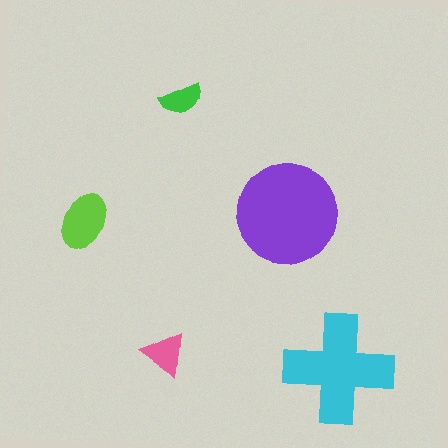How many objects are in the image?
There are 5 objects in the image.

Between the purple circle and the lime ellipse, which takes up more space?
The purple circle.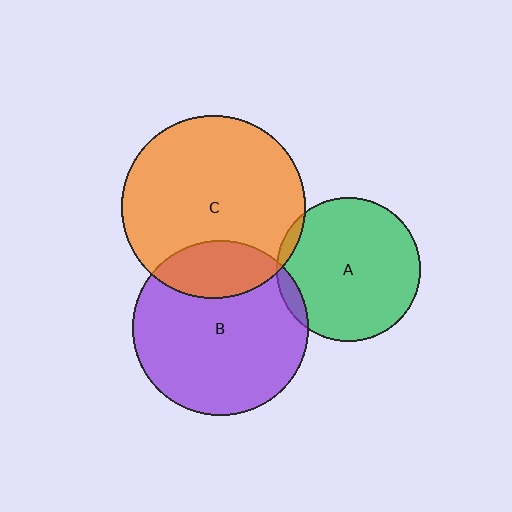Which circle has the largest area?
Circle C (orange).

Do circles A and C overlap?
Yes.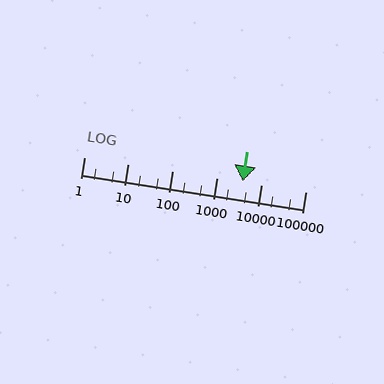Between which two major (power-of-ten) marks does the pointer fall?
The pointer is between 1000 and 10000.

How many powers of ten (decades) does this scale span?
The scale spans 5 decades, from 1 to 100000.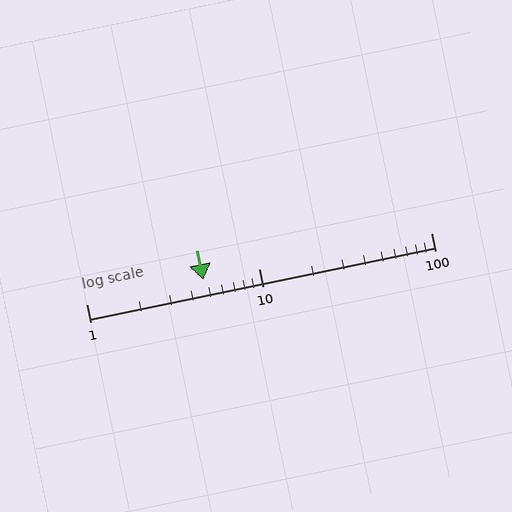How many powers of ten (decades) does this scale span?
The scale spans 2 decades, from 1 to 100.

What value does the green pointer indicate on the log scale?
The pointer indicates approximately 4.8.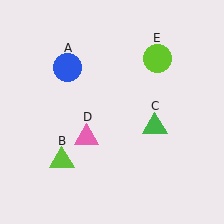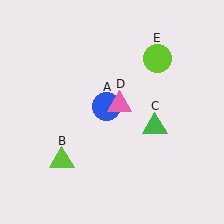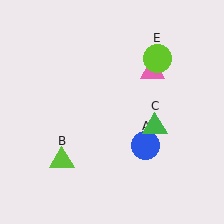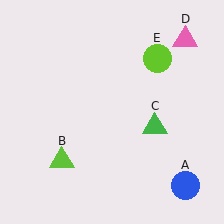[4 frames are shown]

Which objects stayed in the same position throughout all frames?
Lime triangle (object B) and green triangle (object C) and lime circle (object E) remained stationary.